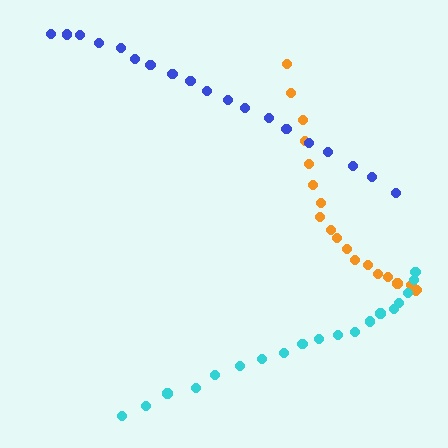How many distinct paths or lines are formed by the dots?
There are 3 distinct paths.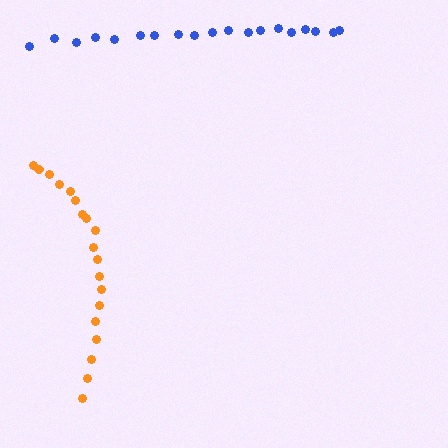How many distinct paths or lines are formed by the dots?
There are 2 distinct paths.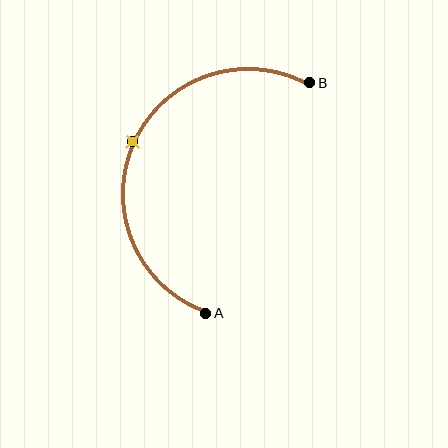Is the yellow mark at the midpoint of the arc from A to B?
Yes. The yellow mark lies on the arc at equal arc-length from both A and B — it is the arc midpoint.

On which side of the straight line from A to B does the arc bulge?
The arc bulges to the left of the straight line connecting A and B.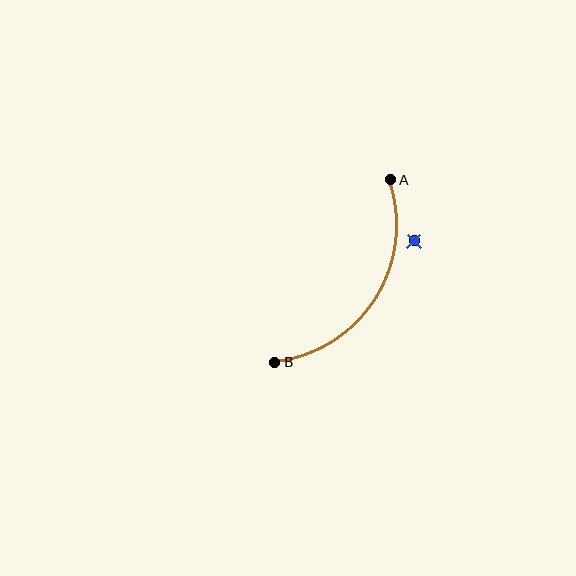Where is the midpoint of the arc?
The arc midpoint is the point on the curve farthest from the straight line joining A and B. It sits to the right of that line.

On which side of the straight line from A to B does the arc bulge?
The arc bulges to the right of the straight line connecting A and B.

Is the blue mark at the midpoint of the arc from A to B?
No — the blue mark does not lie on the arc at all. It sits slightly outside the curve.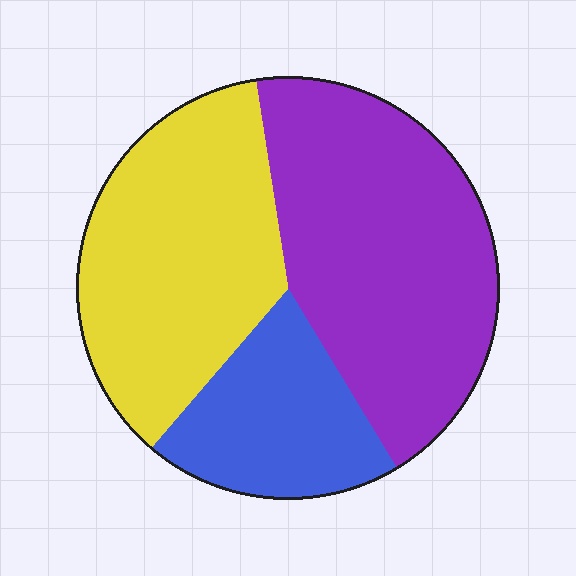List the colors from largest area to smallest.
From largest to smallest: purple, yellow, blue.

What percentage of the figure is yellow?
Yellow covers roughly 35% of the figure.